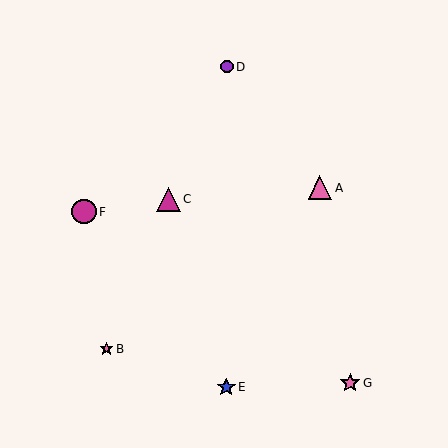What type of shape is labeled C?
Shape C is a magenta triangle.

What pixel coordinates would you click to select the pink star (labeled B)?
Click at (106, 349) to select the pink star B.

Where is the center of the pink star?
The center of the pink star is at (106, 349).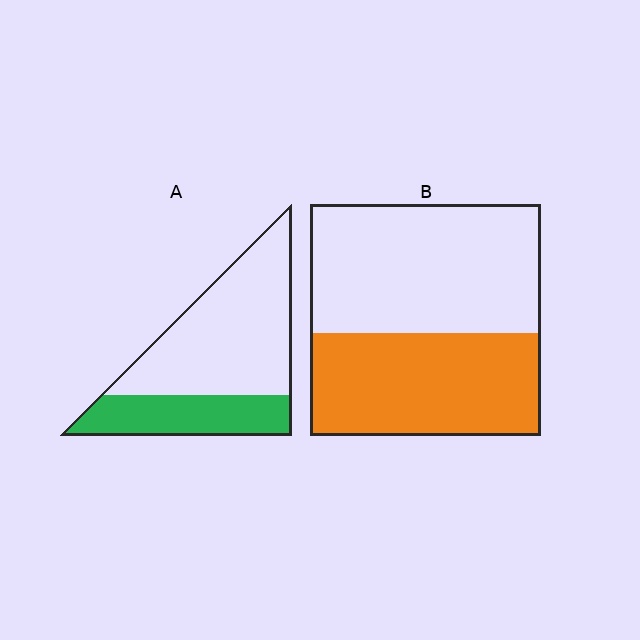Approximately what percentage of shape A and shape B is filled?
A is approximately 30% and B is approximately 45%.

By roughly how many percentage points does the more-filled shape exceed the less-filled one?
By roughly 10 percentage points (B over A).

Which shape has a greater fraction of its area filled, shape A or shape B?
Shape B.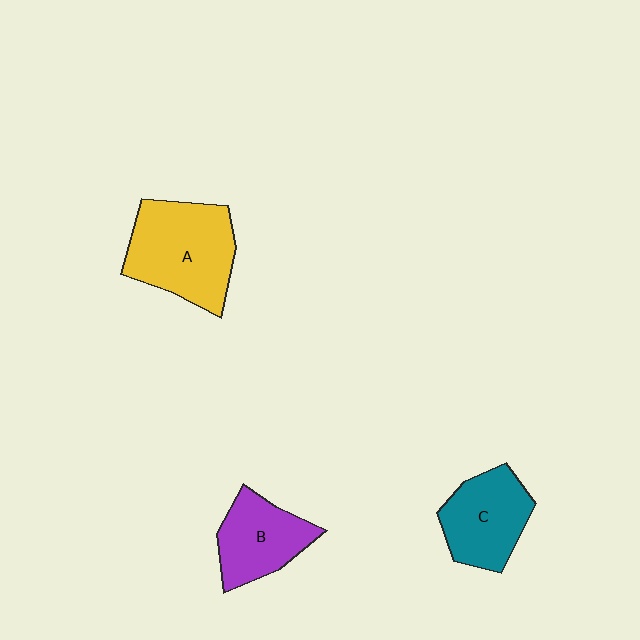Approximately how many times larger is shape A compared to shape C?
Approximately 1.4 times.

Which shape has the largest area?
Shape A (yellow).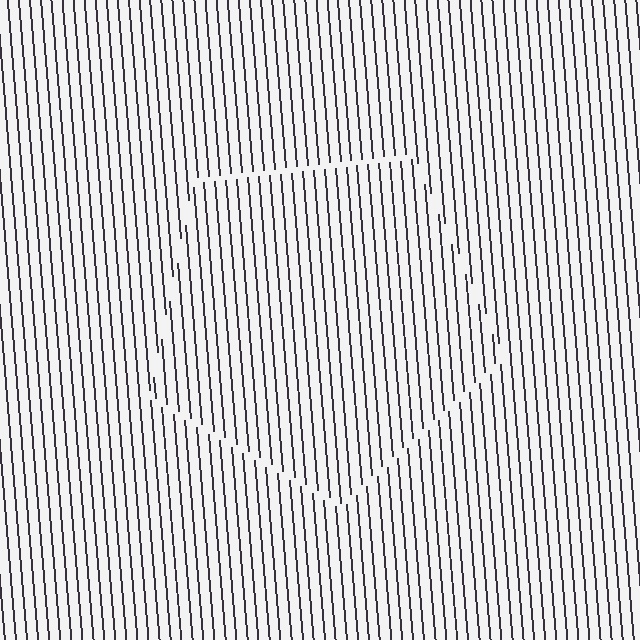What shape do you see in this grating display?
An illusory pentagon. The interior of the shape contains the same grating, shifted by half a period — the contour is defined by the phase discontinuity where line-ends from the inner and outer gratings abut.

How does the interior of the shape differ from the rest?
The interior of the shape contains the same grating, shifted by half a period — the contour is defined by the phase discontinuity where line-ends from the inner and outer gratings abut.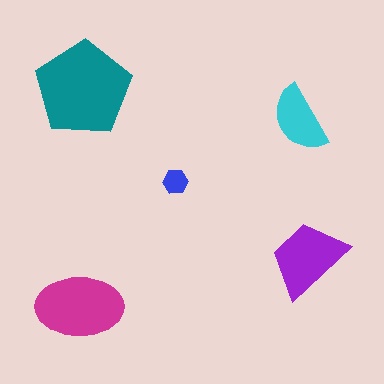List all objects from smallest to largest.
The blue hexagon, the cyan semicircle, the purple trapezoid, the magenta ellipse, the teal pentagon.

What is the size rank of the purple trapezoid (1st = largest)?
3rd.